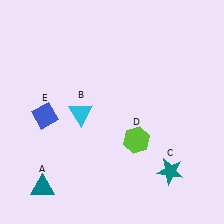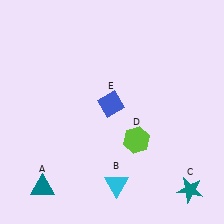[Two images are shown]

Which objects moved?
The objects that moved are: the cyan triangle (B), the teal star (C), the blue diamond (E).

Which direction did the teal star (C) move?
The teal star (C) moved right.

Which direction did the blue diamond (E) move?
The blue diamond (E) moved right.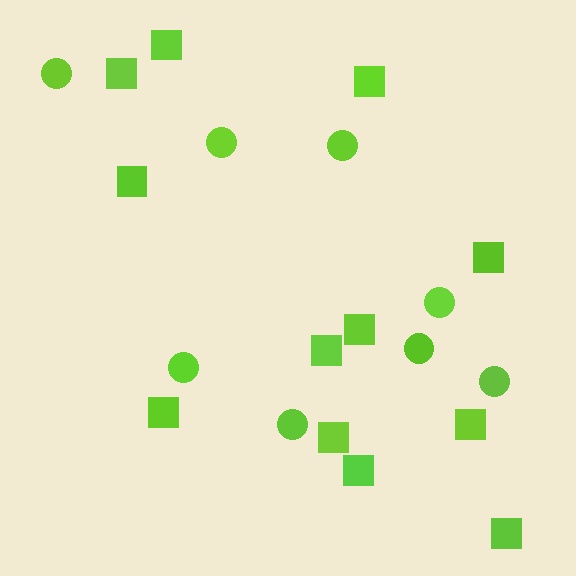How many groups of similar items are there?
There are 2 groups: one group of squares (12) and one group of circles (8).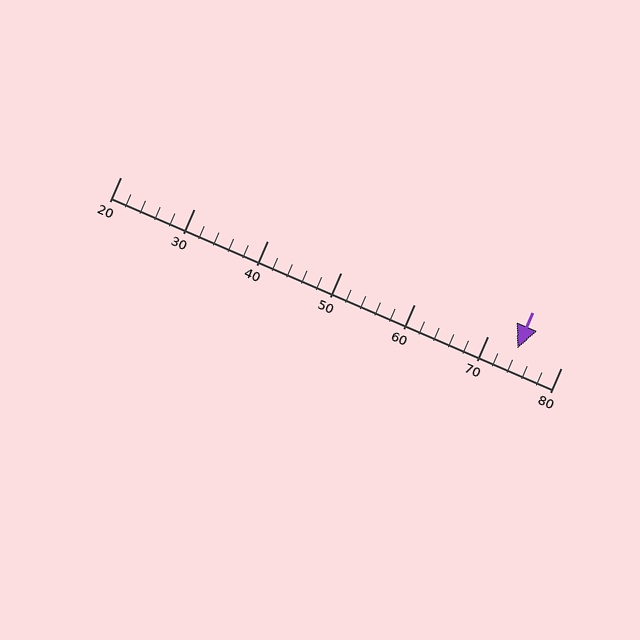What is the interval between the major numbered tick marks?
The major tick marks are spaced 10 units apart.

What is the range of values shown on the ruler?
The ruler shows values from 20 to 80.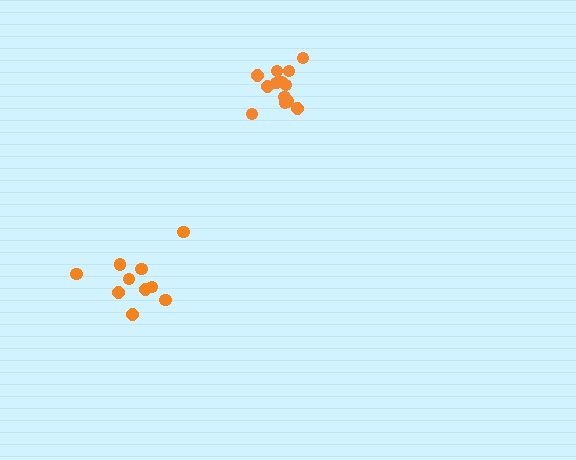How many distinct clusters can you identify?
There are 2 distinct clusters.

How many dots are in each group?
Group 1: 10 dots, Group 2: 13 dots (23 total).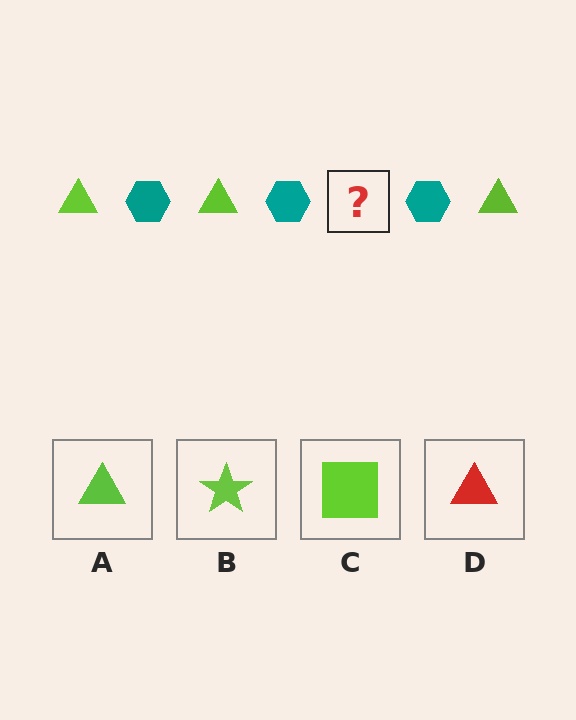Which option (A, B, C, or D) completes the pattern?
A.